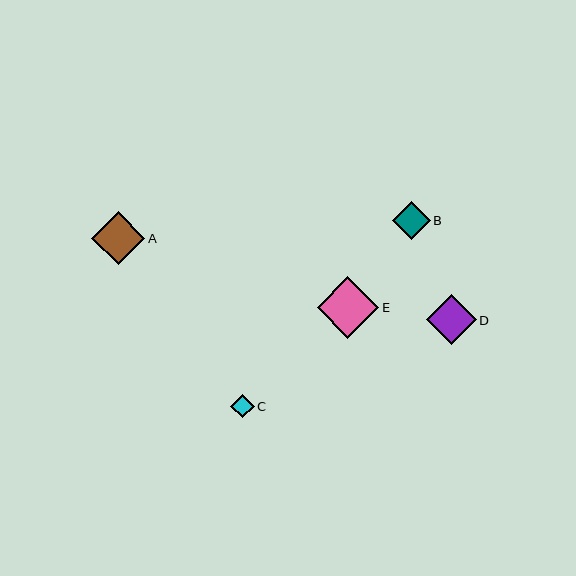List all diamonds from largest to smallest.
From largest to smallest: E, A, D, B, C.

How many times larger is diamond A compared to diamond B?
Diamond A is approximately 1.4 times the size of diamond B.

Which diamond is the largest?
Diamond E is the largest with a size of approximately 62 pixels.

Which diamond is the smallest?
Diamond C is the smallest with a size of approximately 24 pixels.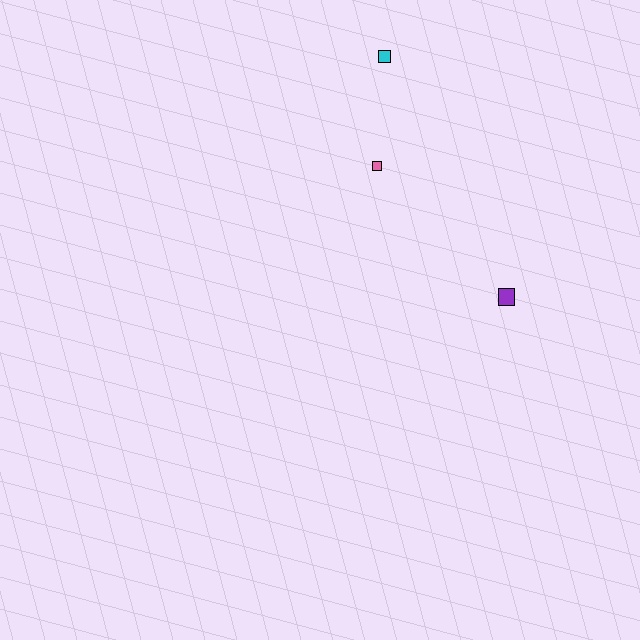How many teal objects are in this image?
There are no teal objects.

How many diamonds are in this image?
There are no diamonds.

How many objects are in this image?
There are 3 objects.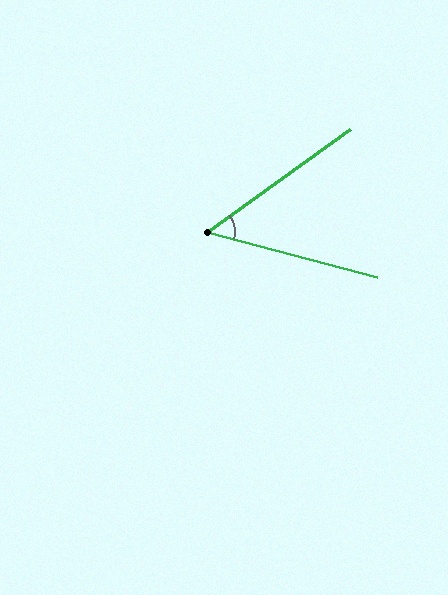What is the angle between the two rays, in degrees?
Approximately 51 degrees.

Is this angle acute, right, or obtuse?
It is acute.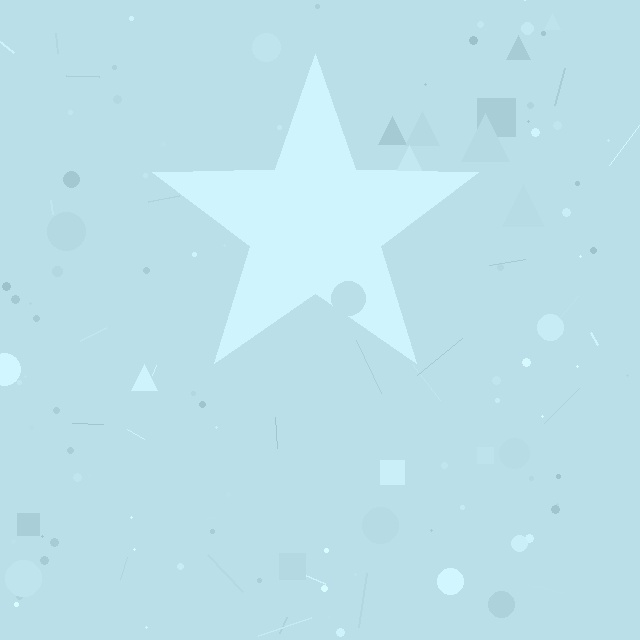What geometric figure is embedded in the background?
A star is embedded in the background.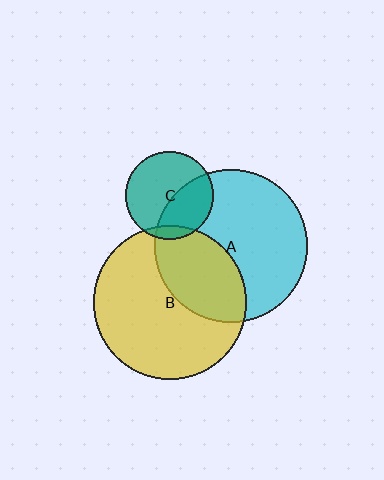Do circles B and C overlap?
Yes.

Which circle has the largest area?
Circle B (yellow).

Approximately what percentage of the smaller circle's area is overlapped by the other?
Approximately 10%.